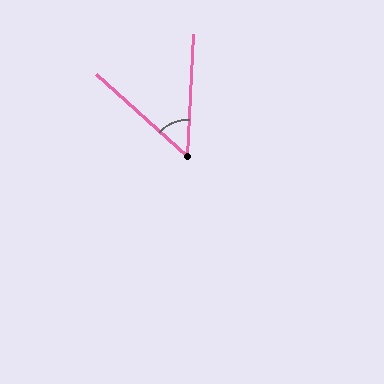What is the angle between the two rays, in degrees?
Approximately 51 degrees.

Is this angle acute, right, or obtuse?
It is acute.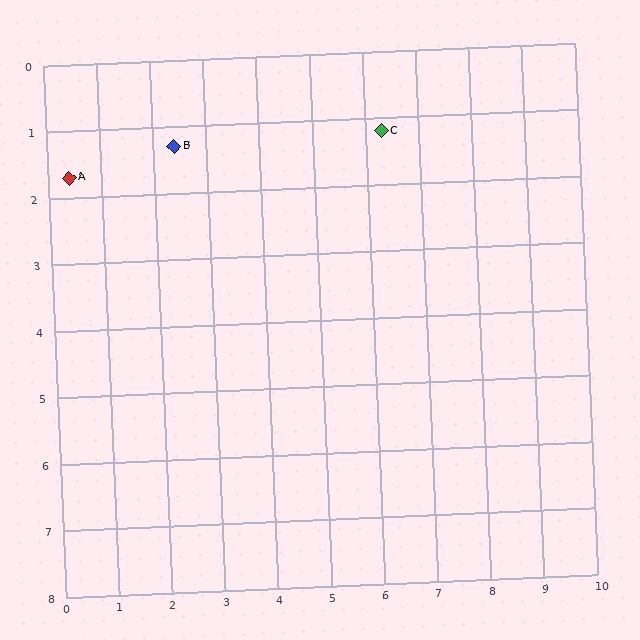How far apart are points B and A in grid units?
Points B and A are about 2.0 grid units apart.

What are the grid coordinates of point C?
Point C is at approximately (6.3, 1.2).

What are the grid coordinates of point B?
Point B is at approximately (2.4, 1.3).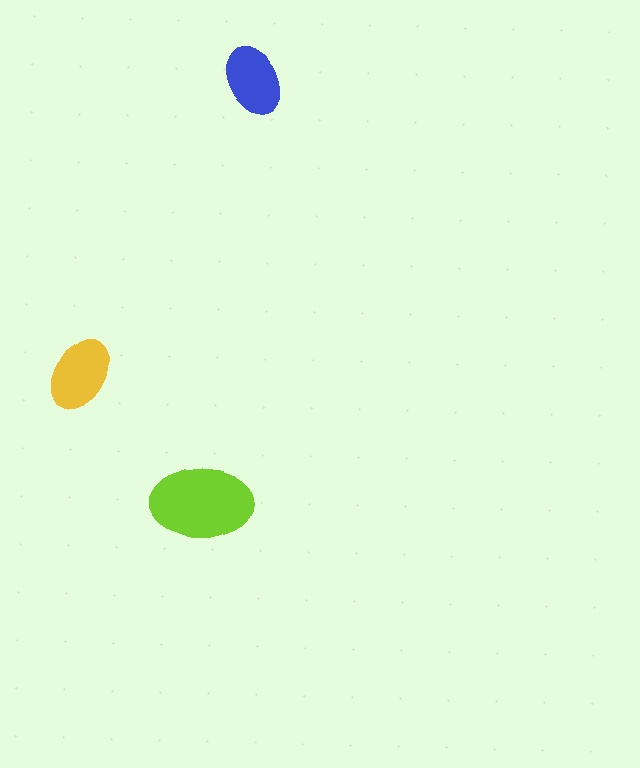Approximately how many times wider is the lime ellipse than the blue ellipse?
About 1.5 times wider.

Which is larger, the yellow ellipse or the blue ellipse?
The yellow one.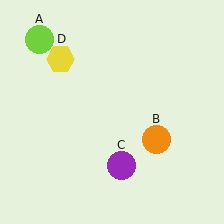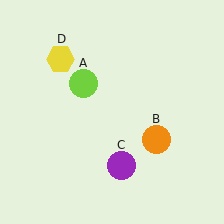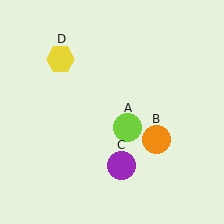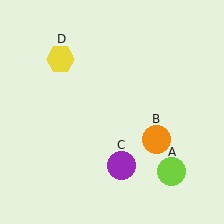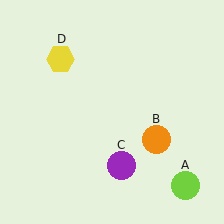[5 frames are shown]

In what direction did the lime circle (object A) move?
The lime circle (object A) moved down and to the right.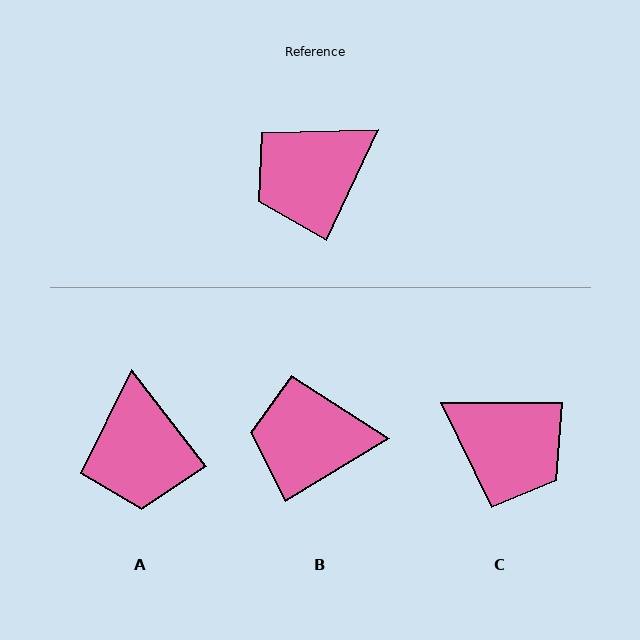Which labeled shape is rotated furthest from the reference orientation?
C, about 115 degrees away.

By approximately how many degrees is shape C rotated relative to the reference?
Approximately 115 degrees counter-clockwise.